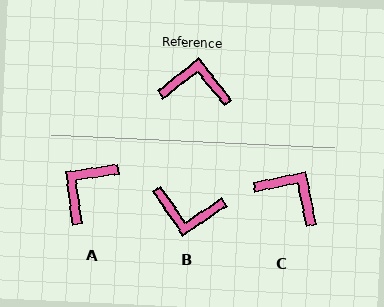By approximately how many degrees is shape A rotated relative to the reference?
Approximately 60 degrees counter-clockwise.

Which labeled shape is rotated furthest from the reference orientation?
B, about 176 degrees away.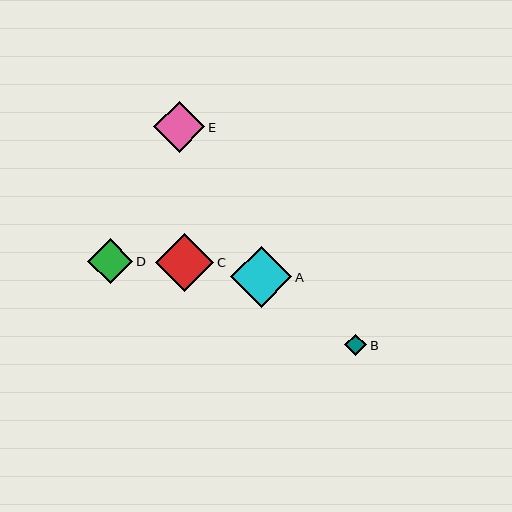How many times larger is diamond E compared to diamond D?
Diamond E is approximately 1.1 times the size of diamond D.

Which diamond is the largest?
Diamond A is the largest with a size of approximately 61 pixels.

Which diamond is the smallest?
Diamond B is the smallest with a size of approximately 22 pixels.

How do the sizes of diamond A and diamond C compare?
Diamond A and diamond C are approximately the same size.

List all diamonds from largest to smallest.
From largest to smallest: A, C, E, D, B.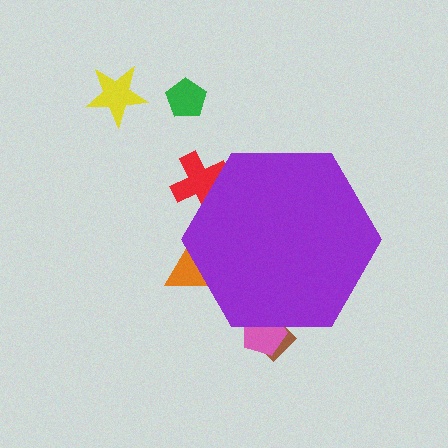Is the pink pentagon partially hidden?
Yes, the pink pentagon is partially hidden behind the purple hexagon.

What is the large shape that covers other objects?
A purple hexagon.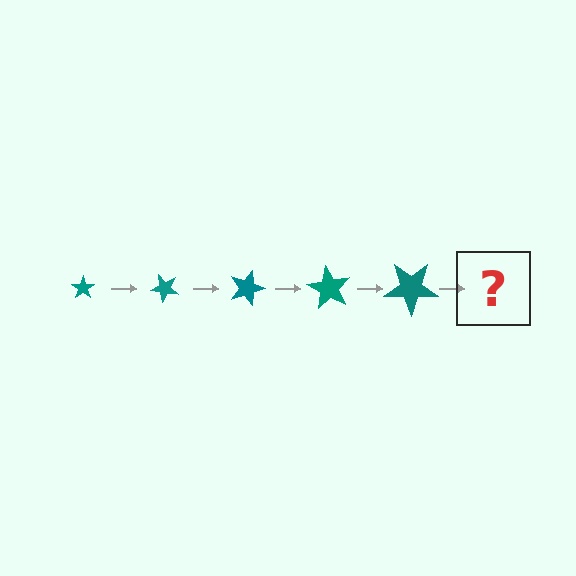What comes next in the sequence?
The next element should be a star, larger than the previous one and rotated 225 degrees from the start.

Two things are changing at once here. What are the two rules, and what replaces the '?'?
The two rules are that the star grows larger each step and it rotates 45 degrees each step. The '?' should be a star, larger than the previous one and rotated 225 degrees from the start.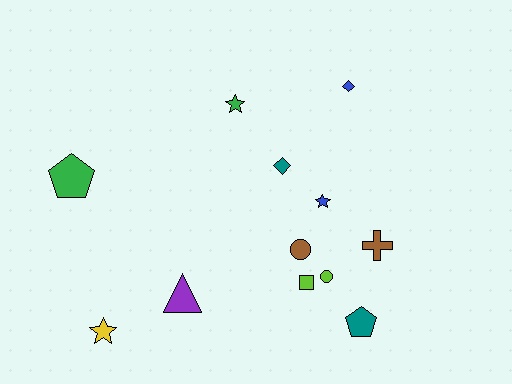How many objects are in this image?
There are 12 objects.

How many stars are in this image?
There are 3 stars.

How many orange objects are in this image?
There are no orange objects.